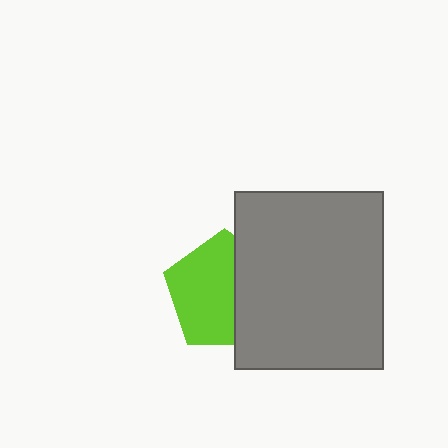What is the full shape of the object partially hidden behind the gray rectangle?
The partially hidden object is a lime pentagon.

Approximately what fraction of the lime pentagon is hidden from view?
Roughly 40% of the lime pentagon is hidden behind the gray rectangle.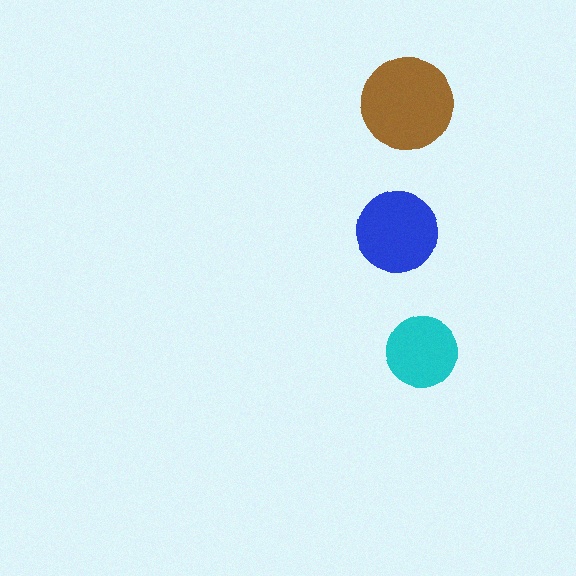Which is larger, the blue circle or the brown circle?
The brown one.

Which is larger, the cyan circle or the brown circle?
The brown one.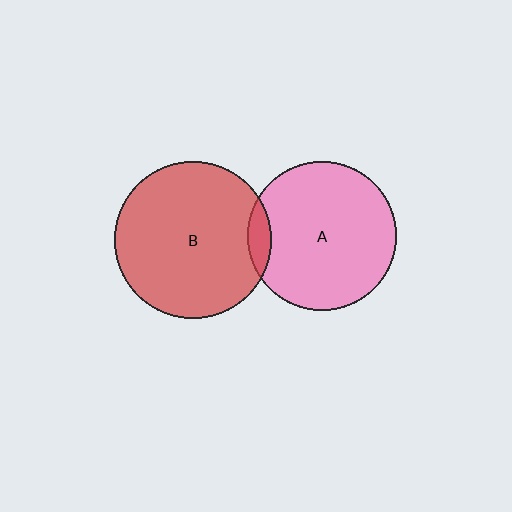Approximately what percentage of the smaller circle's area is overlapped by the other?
Approximately 5%.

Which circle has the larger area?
Circle B (red).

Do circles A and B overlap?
Yes.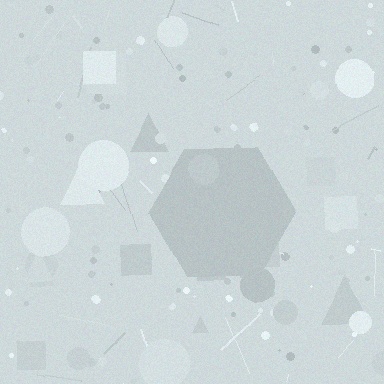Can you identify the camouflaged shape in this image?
The camouflaged shape is a hexagon.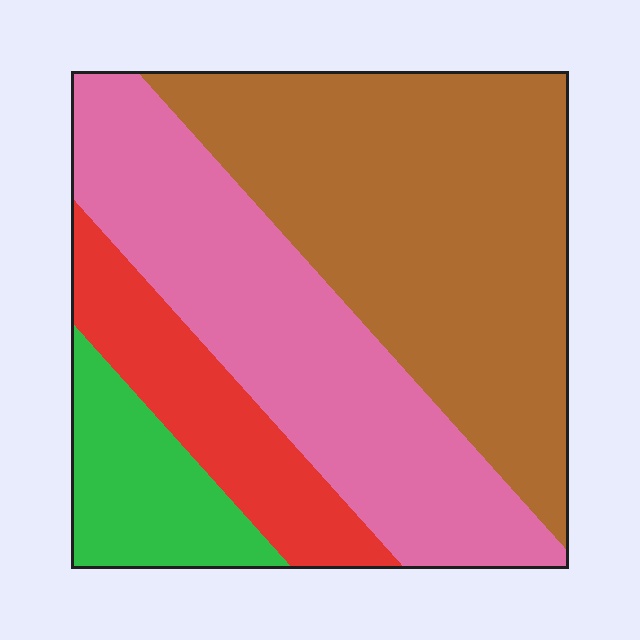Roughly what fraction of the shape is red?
Red covers roughly 15% of the shape.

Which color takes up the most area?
Brown, at roughly 40%.